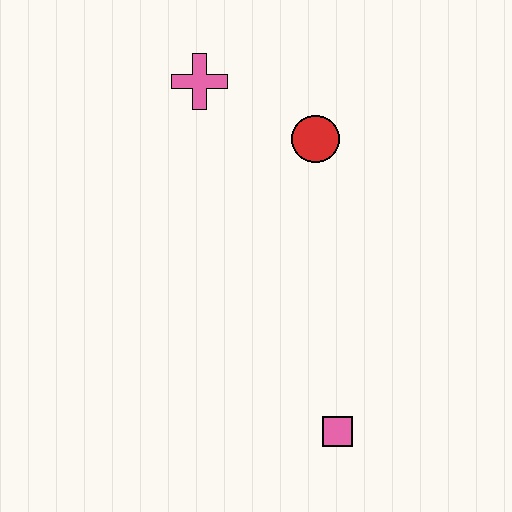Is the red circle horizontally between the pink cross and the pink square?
Yes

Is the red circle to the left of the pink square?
Yes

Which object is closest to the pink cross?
The red circle is closest to the pink cross.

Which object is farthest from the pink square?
The pink cross is farthest from the pink square.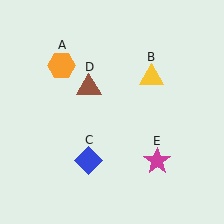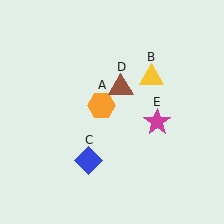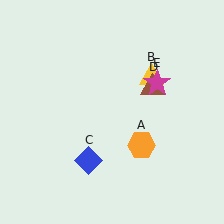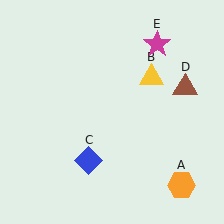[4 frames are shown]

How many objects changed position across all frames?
3 objects changed position: orange hexagon (object A), brown triangle (object D), magenta star (object E).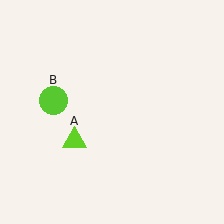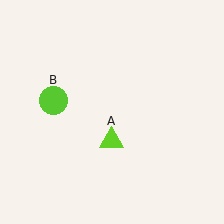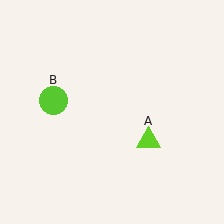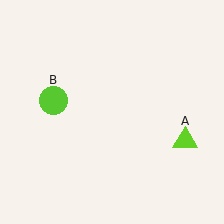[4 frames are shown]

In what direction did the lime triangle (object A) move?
The lime triangle (object A) moved right.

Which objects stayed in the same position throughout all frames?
Lime circle (object B) remained stationary.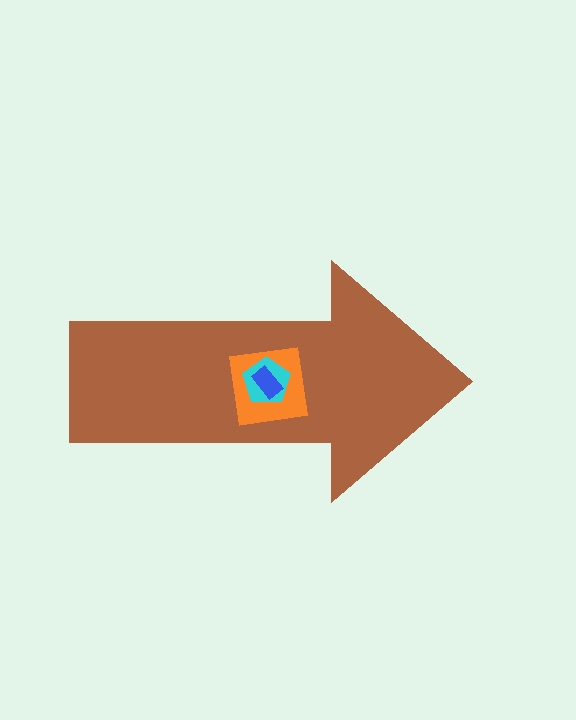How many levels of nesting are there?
4.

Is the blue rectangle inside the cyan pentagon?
Yes.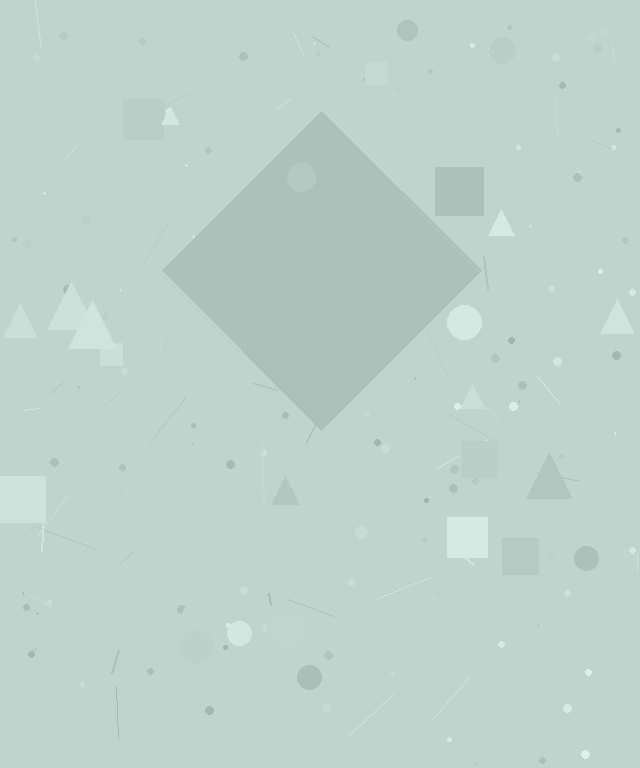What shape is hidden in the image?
A diamond is hidden in the image.